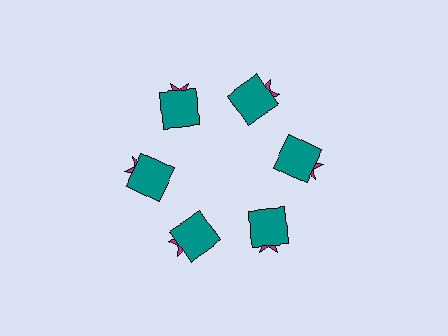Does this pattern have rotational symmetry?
Yes, this pattern has 6-fold rotational symmetry. It looks the same after rotating 60 degrees around the center.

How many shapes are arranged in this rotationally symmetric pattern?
There are 12 shapes, arranged in 6 groups of 2.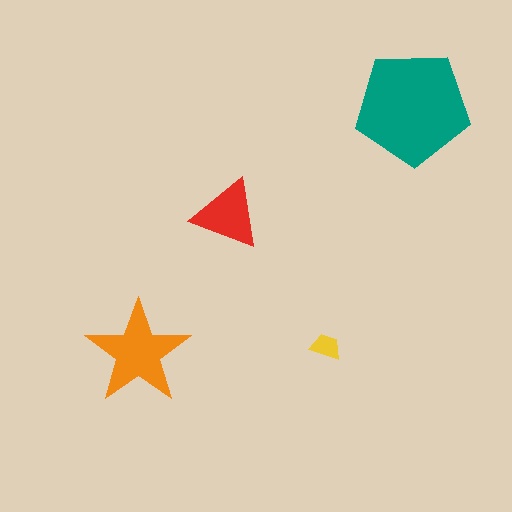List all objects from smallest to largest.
The yellow trapezoid, the red triangle, the orange star, the teal pentagon.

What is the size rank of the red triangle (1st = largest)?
3rd.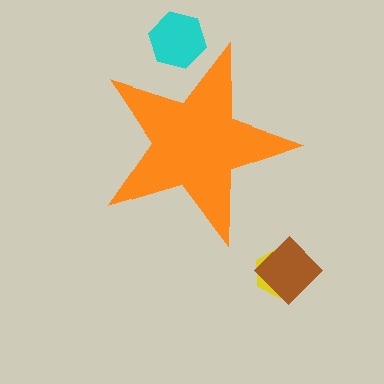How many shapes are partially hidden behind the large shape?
1 shape is partially hidden.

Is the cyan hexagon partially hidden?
Yes, the cyan hexagon is partially hidden behind the orange star.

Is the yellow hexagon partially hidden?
No, the yellow hexagon is fully visible.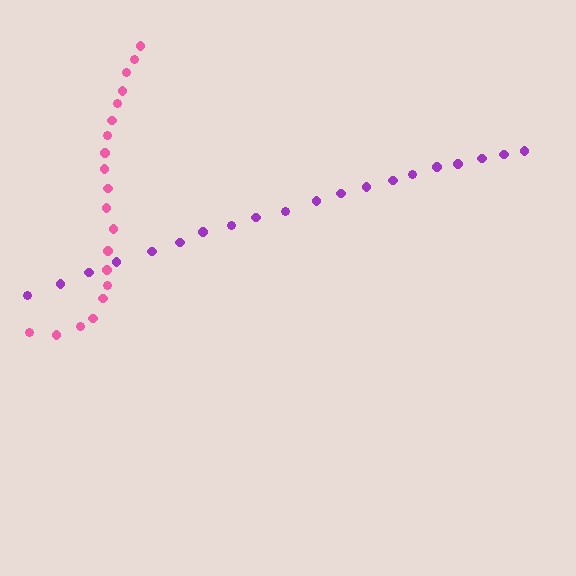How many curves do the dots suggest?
There are 2 distinct paths.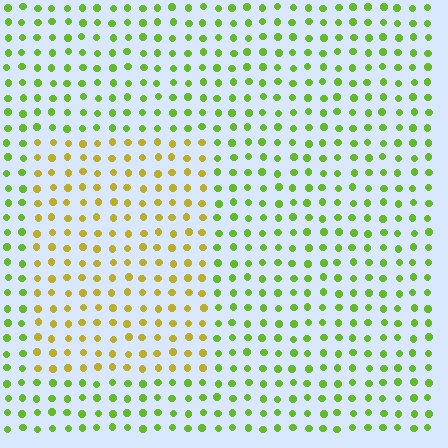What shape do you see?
I see a rectangle.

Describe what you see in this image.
The image is filled with small lime elements in a uniform arrangement. A rectangle-shaped region is visible where the elements are tinted to a slightly different hue, forming a subtle color boundary.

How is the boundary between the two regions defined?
The boundary is defined purely by a slight shift in hue (about 42 degrees). Spacing, size, and orientation are identical on both sides.